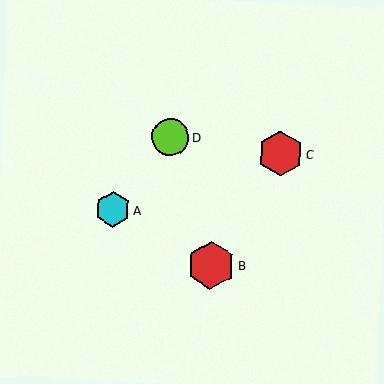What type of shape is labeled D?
Shape D is a lime circle.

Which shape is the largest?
The red hexagon (labeled B) is the largest.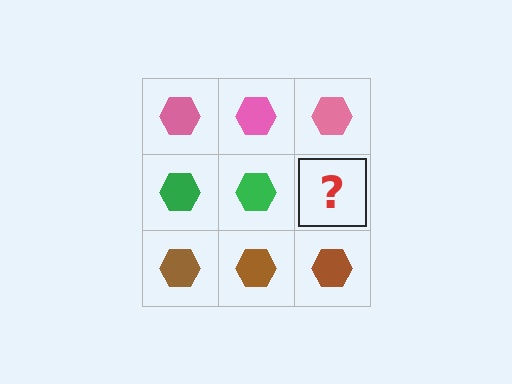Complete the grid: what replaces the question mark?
The question mark should be replaced with a green hexagon.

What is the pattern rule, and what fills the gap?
The rule is that each row has a consistent color. The gap should be filled with a green hexagon.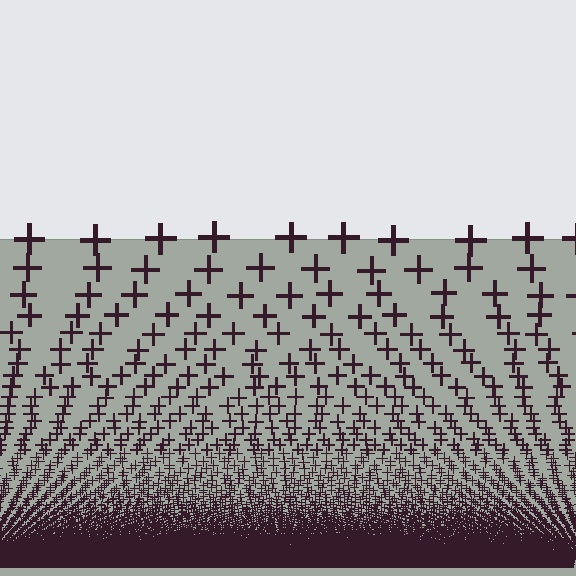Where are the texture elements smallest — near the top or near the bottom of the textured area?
Near the bottom.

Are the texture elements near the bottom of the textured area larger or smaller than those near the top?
Smaller. The gradient is inverted — elements near the bottom are smaller and denser.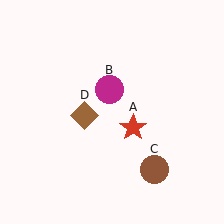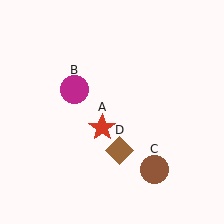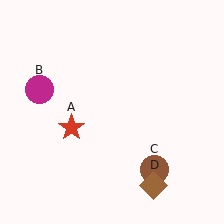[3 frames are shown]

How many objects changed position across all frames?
3 objects changed position: red star (object A), magenta circle (object B), brown diamond (object D).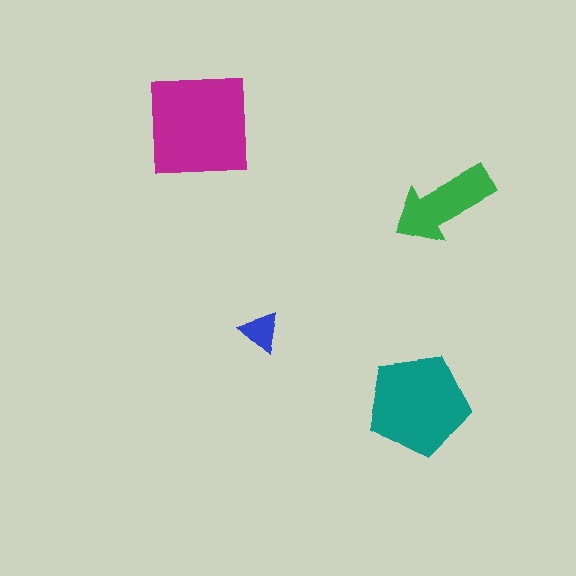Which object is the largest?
The magenta square.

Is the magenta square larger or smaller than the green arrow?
Larger.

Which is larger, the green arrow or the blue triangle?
The green arrow.